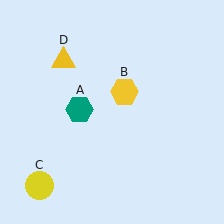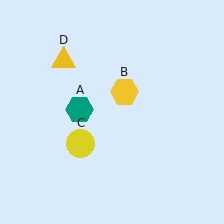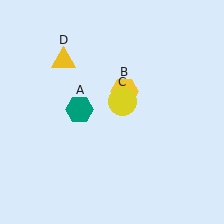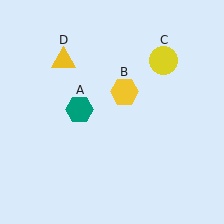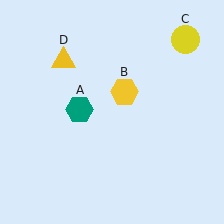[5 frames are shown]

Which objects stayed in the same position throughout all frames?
Teal hexagon (object A) and yellow hexagon (object B) and yellow triangle (object D) remained stationary.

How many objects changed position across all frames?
1 object changed position: yellow circle (object C).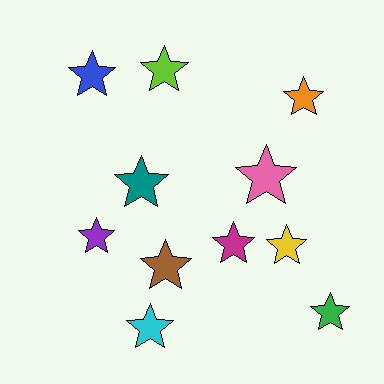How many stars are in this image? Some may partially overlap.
There are 11 stars.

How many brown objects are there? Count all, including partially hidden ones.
There is 1 brown object.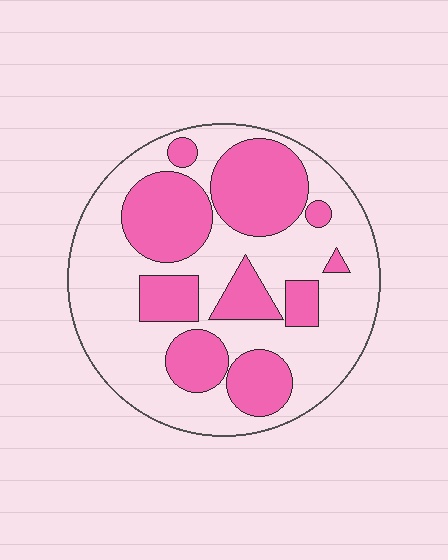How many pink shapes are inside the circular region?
10.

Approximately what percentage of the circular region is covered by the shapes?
Approximately 40%.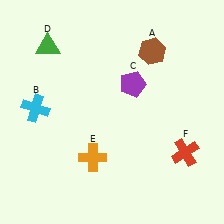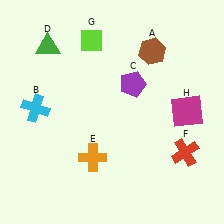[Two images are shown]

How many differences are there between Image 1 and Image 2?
There are 2 differences between the two images.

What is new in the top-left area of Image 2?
A lime diamond (G) was added in the top-left area of Image 2.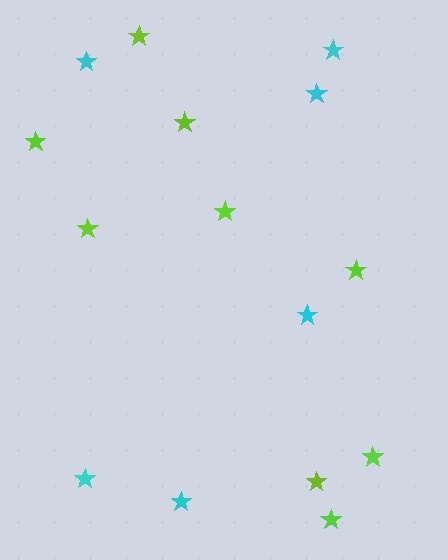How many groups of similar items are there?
There are 2 groups: one group of lime stars (9) and one group of cyan stars (6).